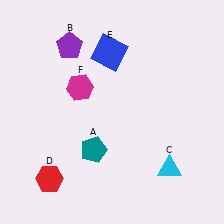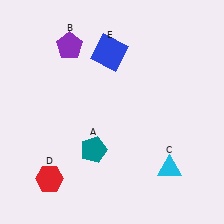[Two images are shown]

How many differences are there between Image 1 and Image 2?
There is 1 difference between the two images.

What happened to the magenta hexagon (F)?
The magenta hexagon (F) was removed in Image 2. It was in the top-left area of Image 1.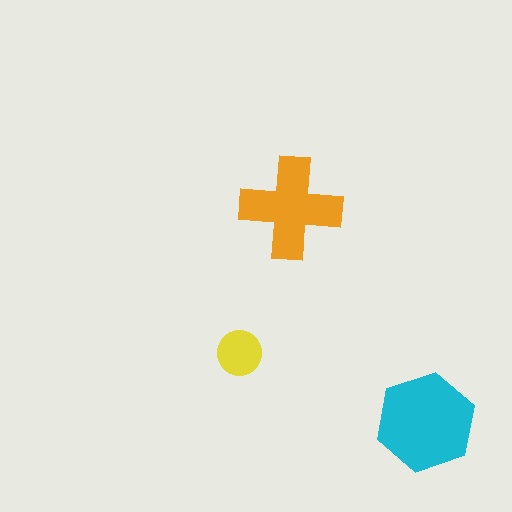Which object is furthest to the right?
The cyan hexagon is rightmost.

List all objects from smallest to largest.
The yellow circle, the orange cross, the cyan hexagon.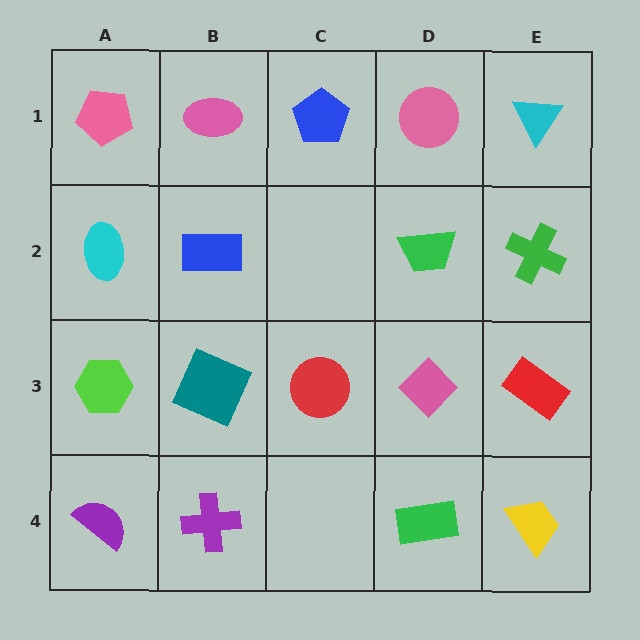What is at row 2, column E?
A green cross.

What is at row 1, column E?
A cyan triangle.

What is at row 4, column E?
A yellow trapezoid.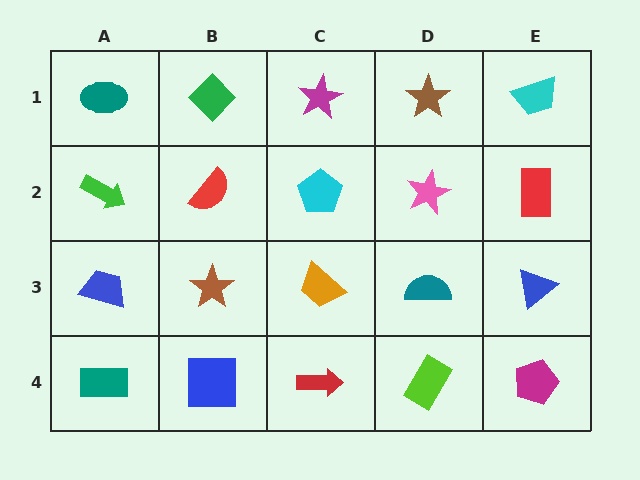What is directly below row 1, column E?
A red rectangle.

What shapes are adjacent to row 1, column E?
A red rectangle (row 2, column E), a brown star (row 1, column D).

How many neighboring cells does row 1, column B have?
3.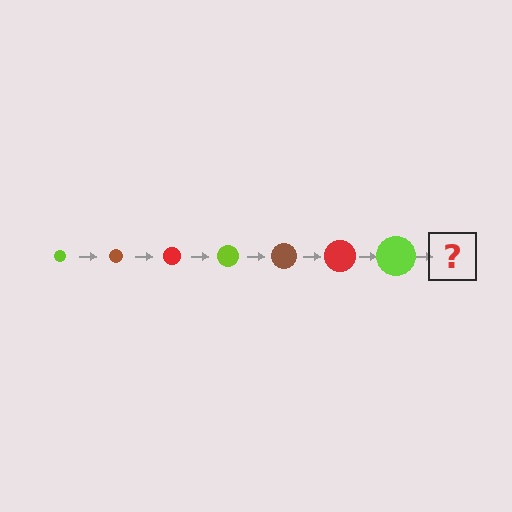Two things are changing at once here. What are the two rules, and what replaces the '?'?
The two rules are that the circle grows larger each step and the color cycles through lime, brown, and red. The '?' should be a brown circle, larger than the previous one.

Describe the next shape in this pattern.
It should be a brown circle, larger than the previous one.